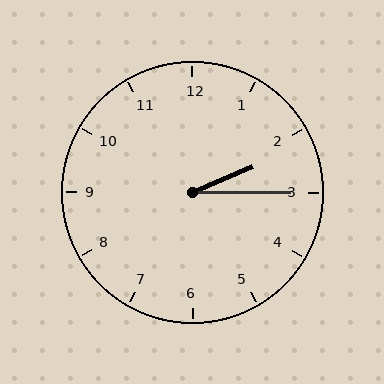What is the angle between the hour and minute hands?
Approximately 22 degrees.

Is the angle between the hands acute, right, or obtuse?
It is acute.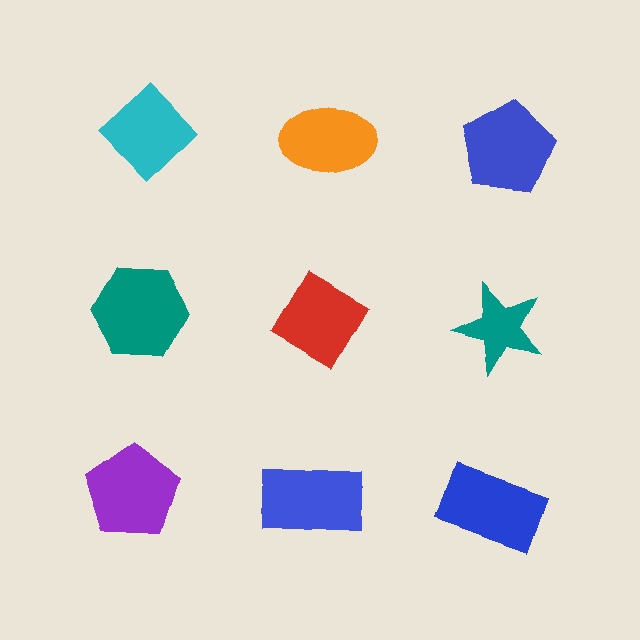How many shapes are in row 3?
3 shapes.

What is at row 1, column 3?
A blue pentagon.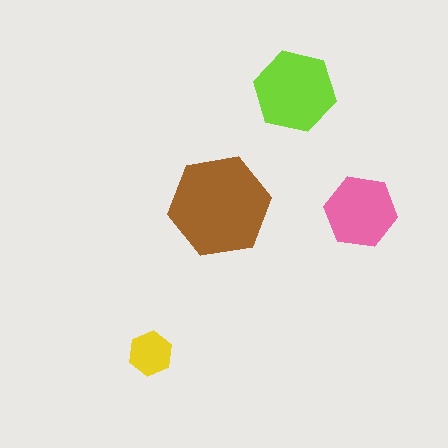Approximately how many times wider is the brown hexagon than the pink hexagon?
About 1.5 times wider.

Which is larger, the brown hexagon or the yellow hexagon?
The brown one.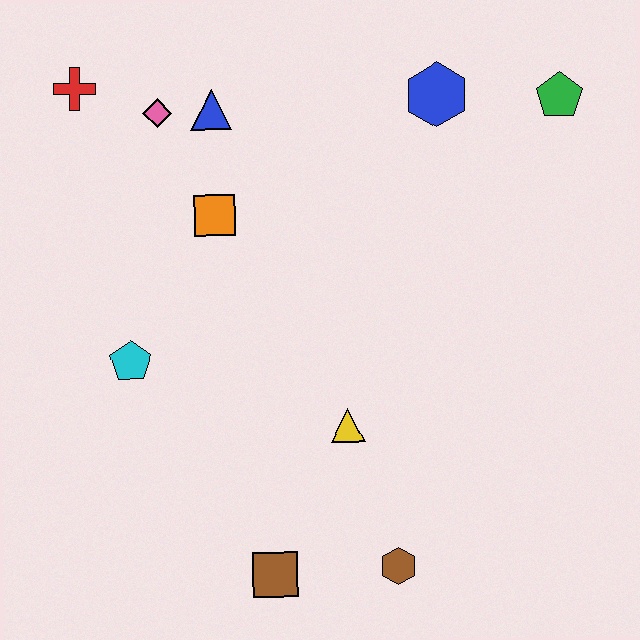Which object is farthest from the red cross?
The brown hexagon is farthest from the red cross.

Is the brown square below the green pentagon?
Yes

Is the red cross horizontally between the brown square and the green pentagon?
No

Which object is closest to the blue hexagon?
The green pentagon is closest to the blue hexagon.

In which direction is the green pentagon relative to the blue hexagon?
The green pentagon is to the right of the blue hexagon.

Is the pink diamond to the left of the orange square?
Yes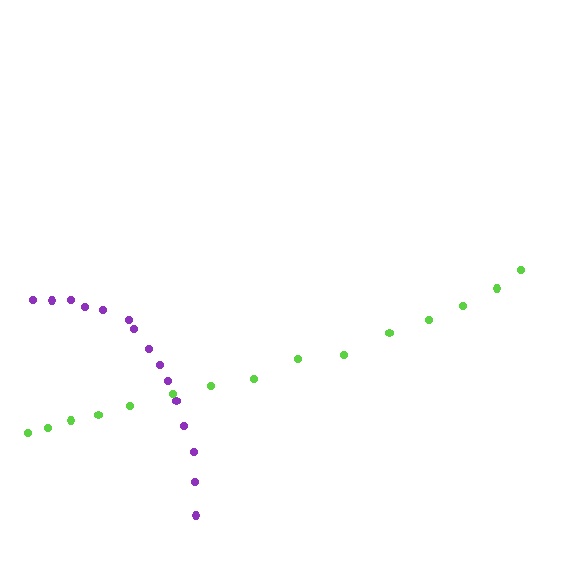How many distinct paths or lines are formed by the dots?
There are 2 distinct paths.